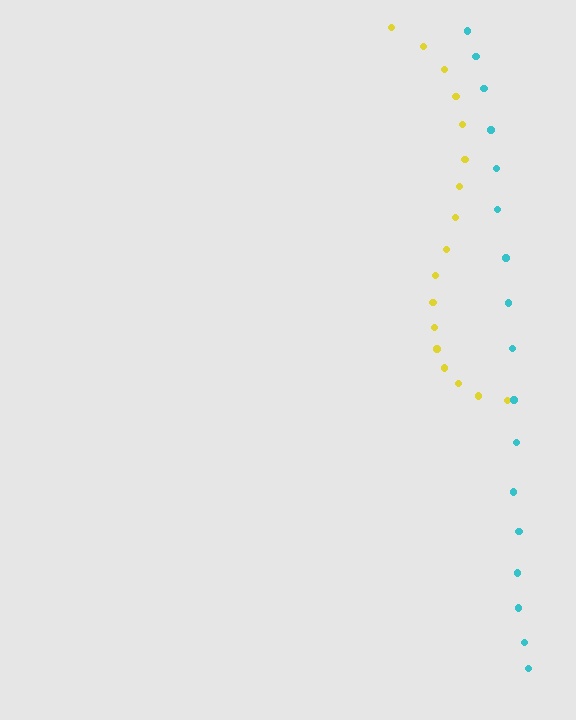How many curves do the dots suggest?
There are 2 distinct paths.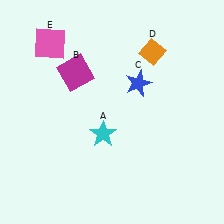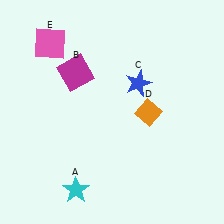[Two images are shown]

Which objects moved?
The objects that moved are: the cyan star (A), the orange diamond (D).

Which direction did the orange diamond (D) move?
The orange diamond (D) moved down.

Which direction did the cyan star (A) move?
The cyan star (A) moved down.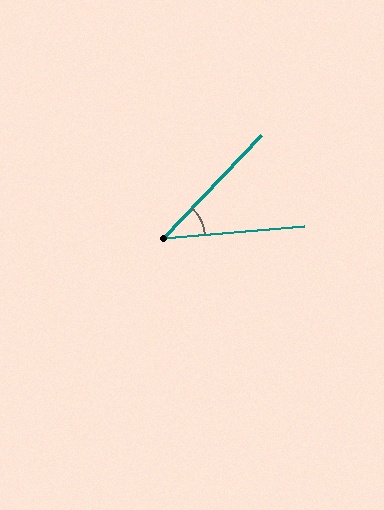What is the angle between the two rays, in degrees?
Approximately 42 degrees.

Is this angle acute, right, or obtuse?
It is acute.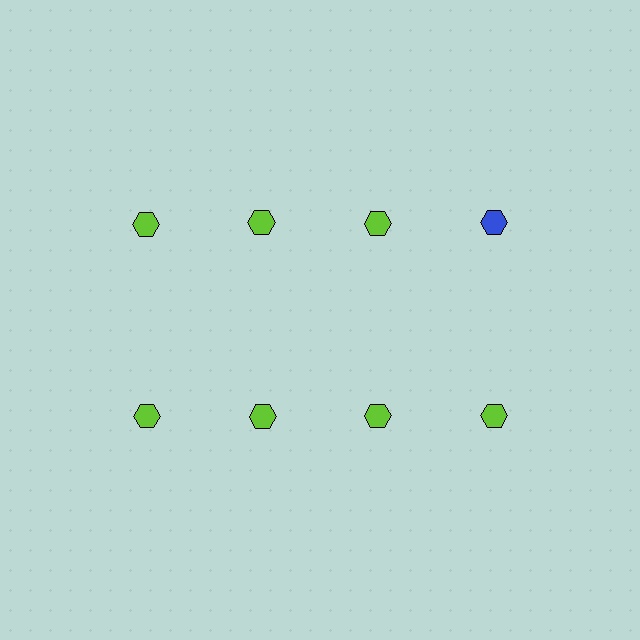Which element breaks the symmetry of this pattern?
The blue hexagon in the top row, second from right column breaks the symmetry. All other shapes are lime hexagons.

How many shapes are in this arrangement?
There are 8 shapes arranged in a grid pattern.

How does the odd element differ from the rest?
It has a different color: blue instead of lime.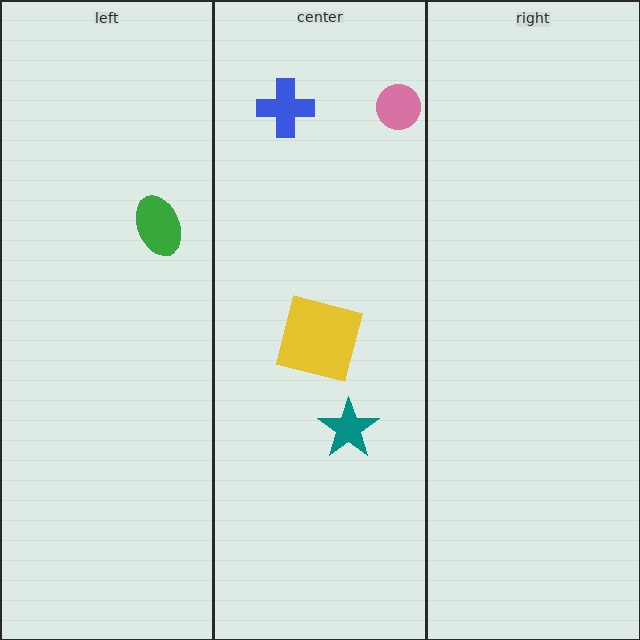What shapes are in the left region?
The green ellipse.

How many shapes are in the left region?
1.